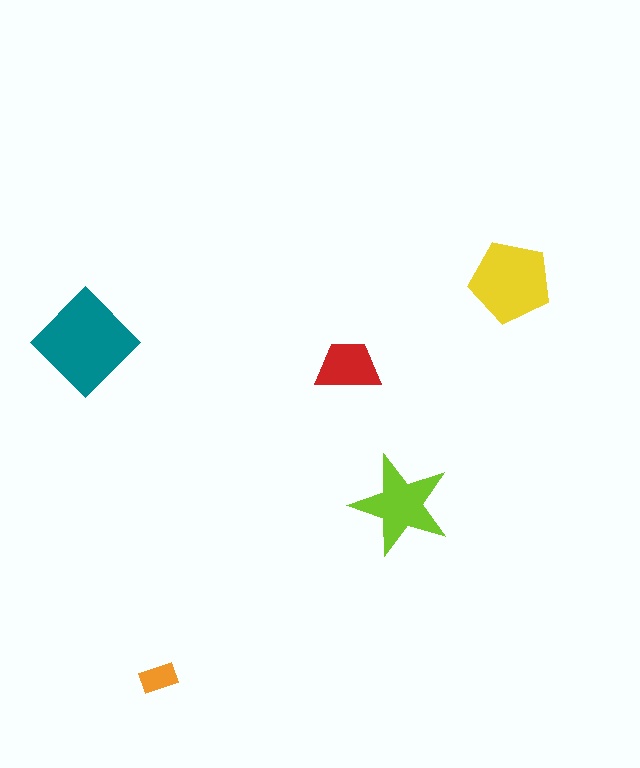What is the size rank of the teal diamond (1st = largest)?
1st.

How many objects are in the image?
There are 5 objects in the image.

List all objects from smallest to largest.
The orange rectangle, the red trapezoid, the lime star, the yellow pentagon, the teal diamond.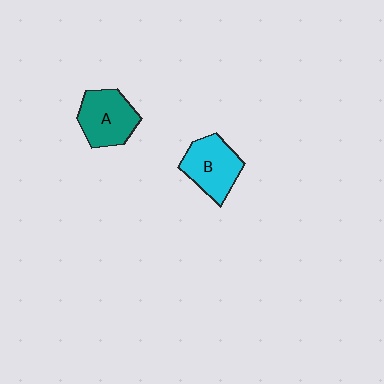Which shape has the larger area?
Shape A (teal).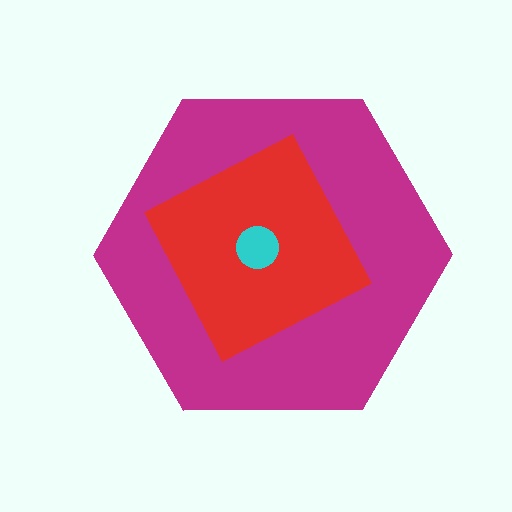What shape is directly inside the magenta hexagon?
The red square.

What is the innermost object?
The cyan circle.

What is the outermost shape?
The magenta hexagon.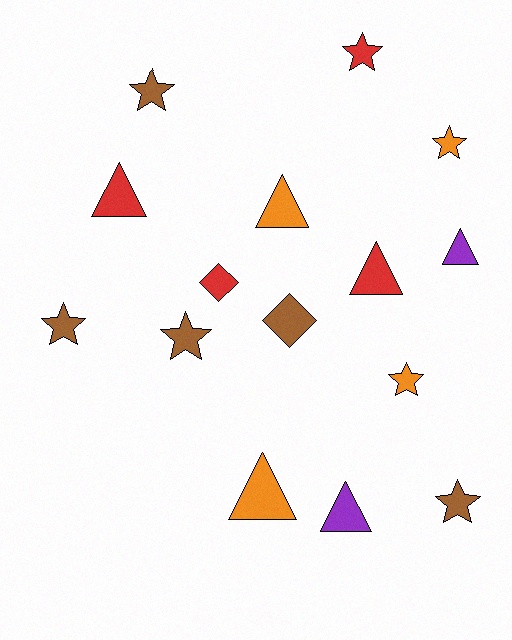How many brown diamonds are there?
There is 1 brown diamond.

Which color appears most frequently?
Brown, with 5 objects.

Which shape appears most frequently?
Star, with 7 objects.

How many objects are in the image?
There are 15 objects.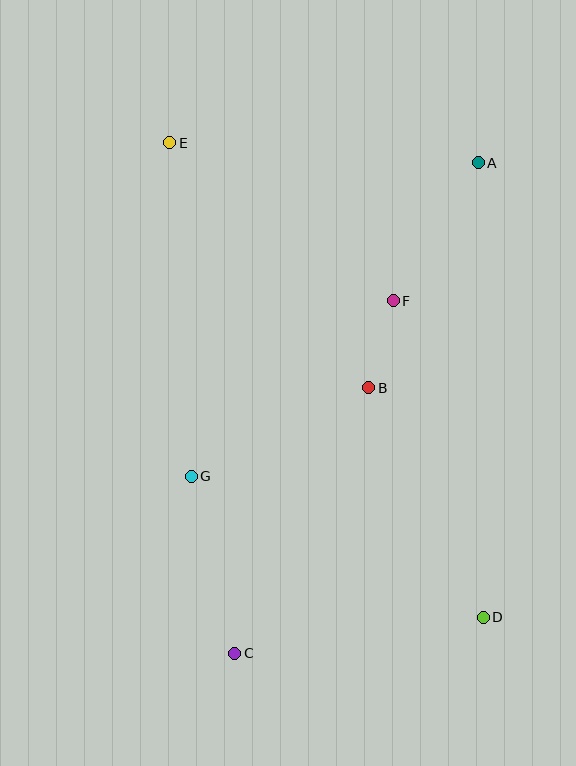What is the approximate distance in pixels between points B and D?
The distance between B and D is approximately 256 pixels.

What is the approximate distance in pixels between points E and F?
The distance between E and F is approximately 274 pixels.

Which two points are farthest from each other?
Points D and E are farthest from each other.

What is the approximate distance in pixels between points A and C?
The distance between A and C is approximately 548 pixels.